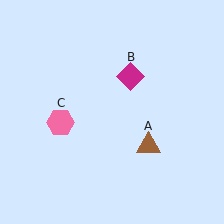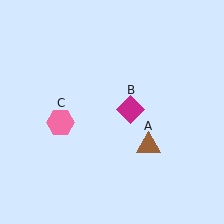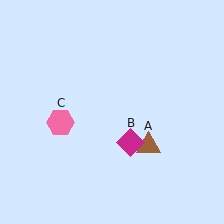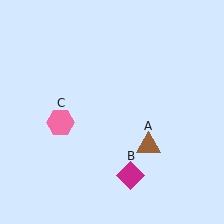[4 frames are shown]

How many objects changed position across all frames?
1 object changed position: magenta diamond (object B).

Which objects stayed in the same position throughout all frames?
Brown triangle (object A) and pink hexagon (object C) remained stationary.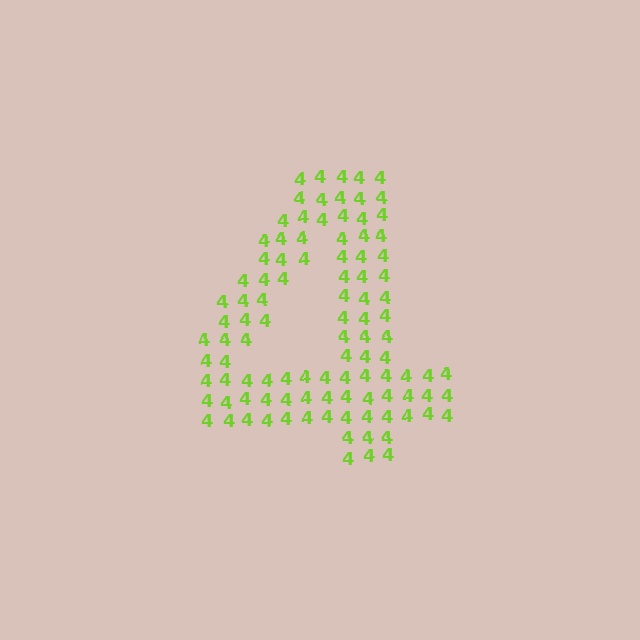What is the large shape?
The large shape is the digit 4.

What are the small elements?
The small elements are digit 4's.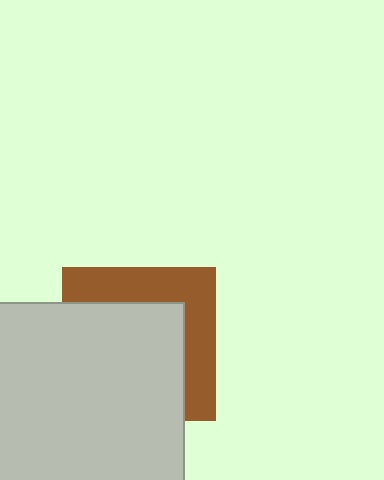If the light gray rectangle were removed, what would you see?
You would see the complete brown square.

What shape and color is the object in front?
The object in front is a light gray rectangle.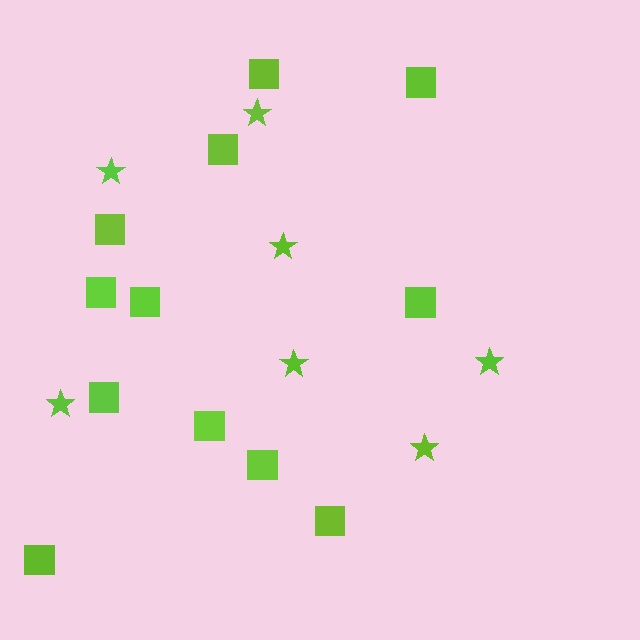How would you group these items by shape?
There are 2 groups: one group of squares (12) and one group of stars (7).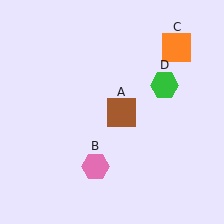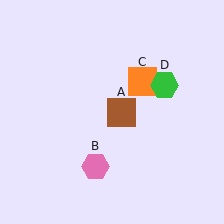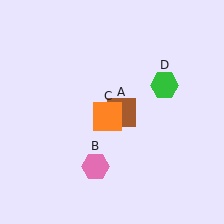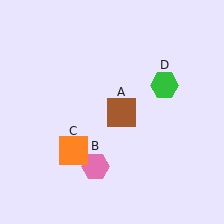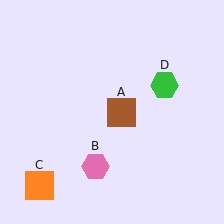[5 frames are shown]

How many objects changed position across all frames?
1 object changed position: orange square (object C).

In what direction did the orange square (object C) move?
The orange square (object C) moved down and to the left.